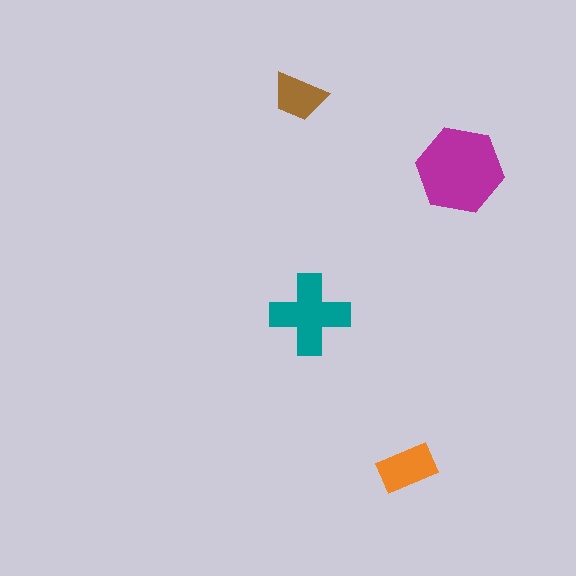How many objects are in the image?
There are 4 objects in the image.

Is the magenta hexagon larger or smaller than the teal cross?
Larger.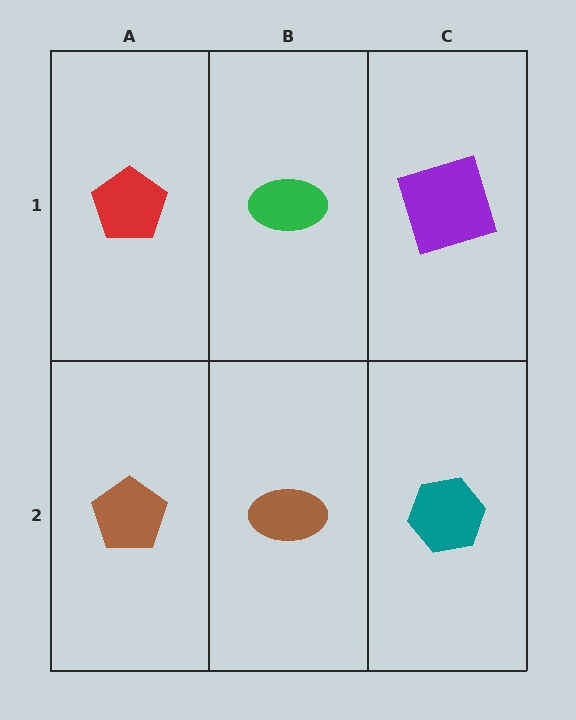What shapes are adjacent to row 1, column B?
A brown ellipse (row 2, column B), a red pentagon (row 1, column A), a purple square (row 1, column C).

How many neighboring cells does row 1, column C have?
2.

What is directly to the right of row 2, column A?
A brown ellipse.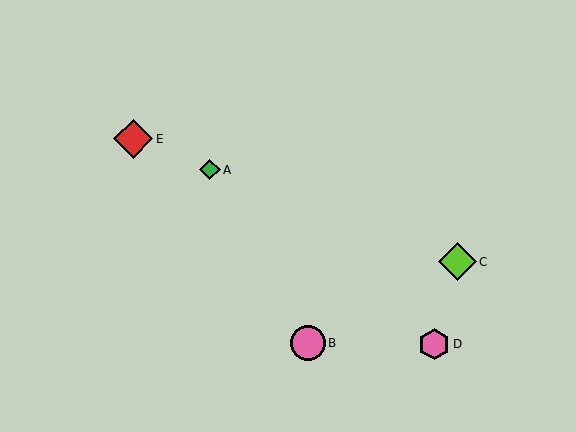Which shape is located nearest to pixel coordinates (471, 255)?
The lime diamond (labeled C) at (457, 262) is nearest to that location.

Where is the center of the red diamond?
The center of the red diamond is at (133, 139).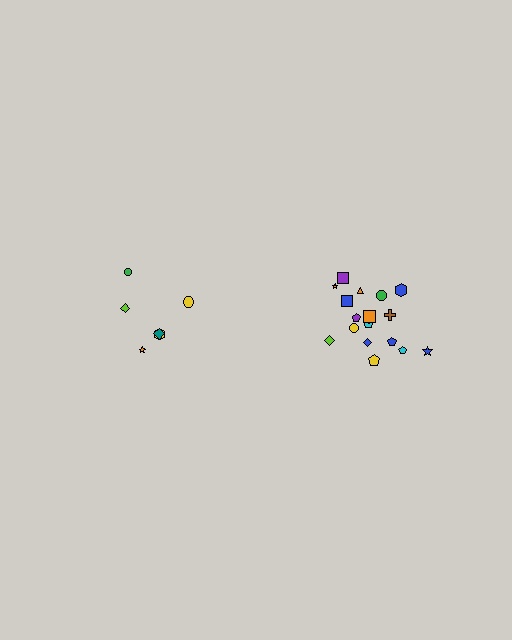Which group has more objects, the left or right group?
The right group.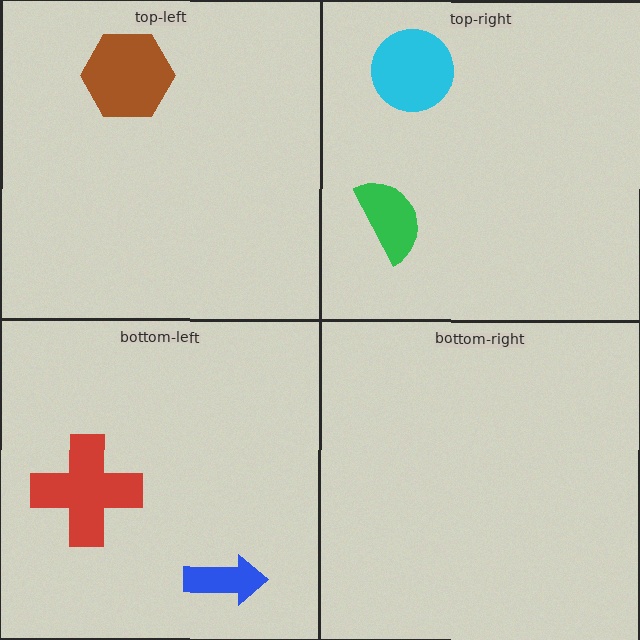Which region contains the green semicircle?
The top-right region.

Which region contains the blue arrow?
The bottom-left region.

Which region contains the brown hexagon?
The top-left region.